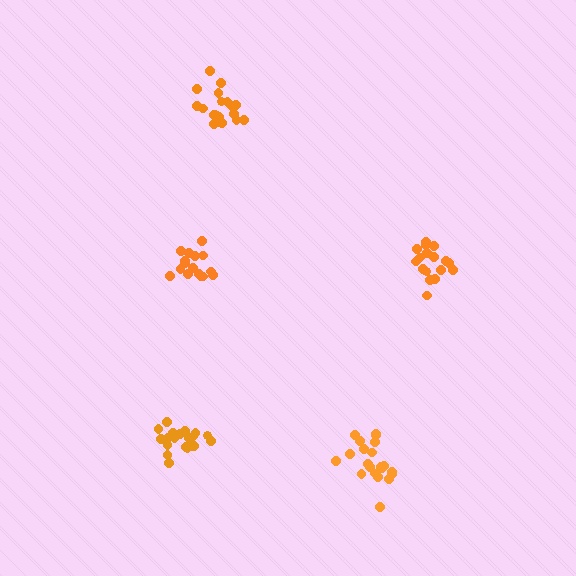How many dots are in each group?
Group 1: 18 dots, Group 2: 16 dots, Group 3: 20 dots, Group 4: 21 dots, Group 5: 19 dots (94 total).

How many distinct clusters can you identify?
There are 5 distinct clusters.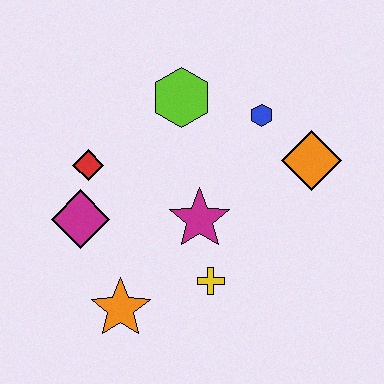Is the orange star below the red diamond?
Yes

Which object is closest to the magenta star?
The yellow cross is closest to the magenta star.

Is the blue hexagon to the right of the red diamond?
Yes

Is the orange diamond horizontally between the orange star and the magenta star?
No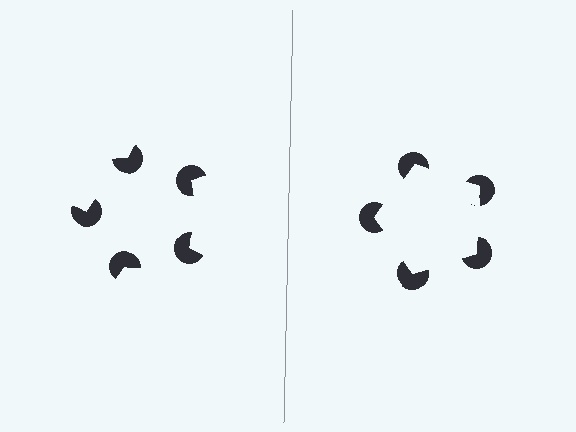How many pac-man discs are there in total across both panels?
10 — 5 on each side.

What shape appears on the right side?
An illusory pentagon.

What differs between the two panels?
The pac-man discs are positioned identically on both sides; only the wedge orientations differ. On the right they align to a pentagon; on the left they are misaligned.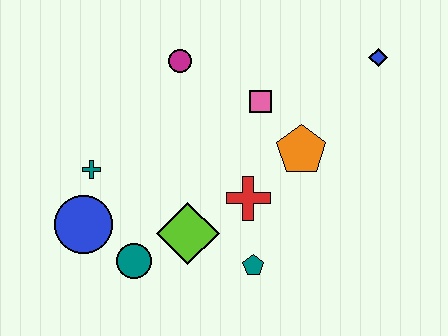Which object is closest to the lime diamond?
The teal circle is closest to the lime diamond.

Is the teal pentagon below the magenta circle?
Yes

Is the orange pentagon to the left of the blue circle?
No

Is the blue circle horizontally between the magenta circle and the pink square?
No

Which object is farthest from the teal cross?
The blue diamond is farthest from the teal cross.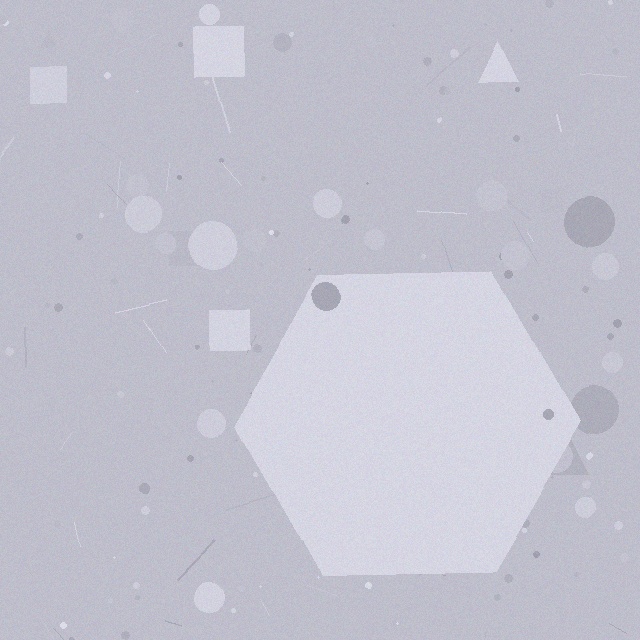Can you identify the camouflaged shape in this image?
The camouflaged shape is a hexagon.